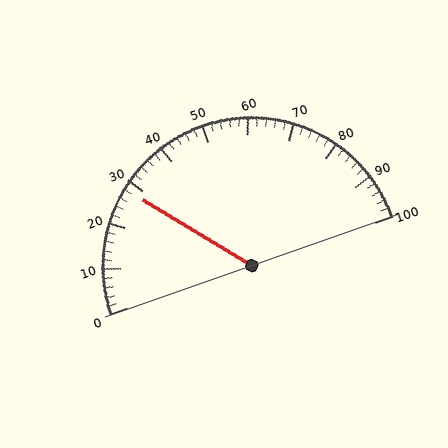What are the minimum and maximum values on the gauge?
The gauge ranges from 0 to 100.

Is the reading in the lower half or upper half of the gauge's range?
The reading is in the lower half of the range (0 to 100).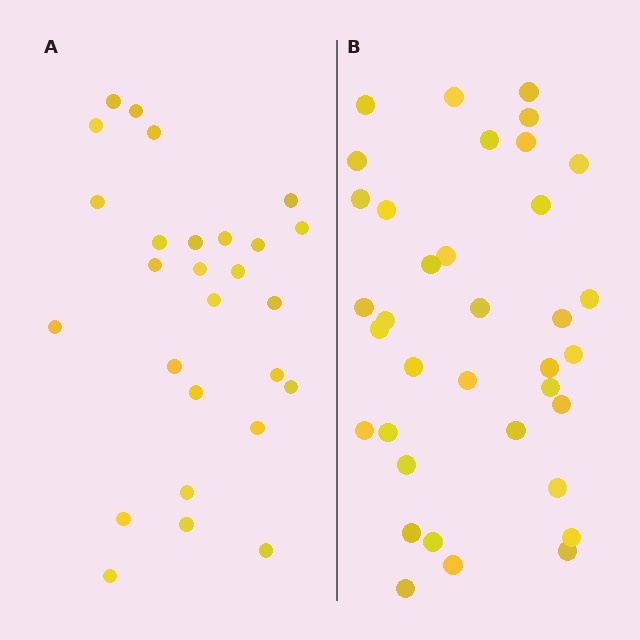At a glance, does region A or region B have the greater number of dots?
Region B (the right region) has more dots.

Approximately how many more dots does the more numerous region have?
Region B has roughly 8 or so more dots than region A.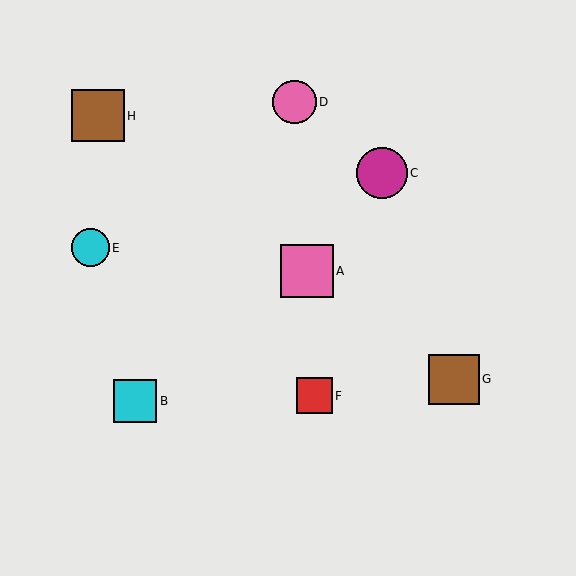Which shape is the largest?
The brown square (labeled H) is the largest.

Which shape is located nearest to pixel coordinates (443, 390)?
The brown square (labeled G) at (454, 379) is nearest to that location.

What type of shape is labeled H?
Shape H is a brown square.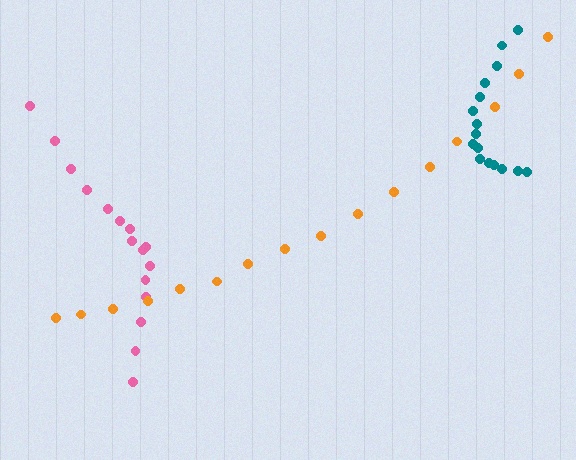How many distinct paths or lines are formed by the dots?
There are 3 distinct paths.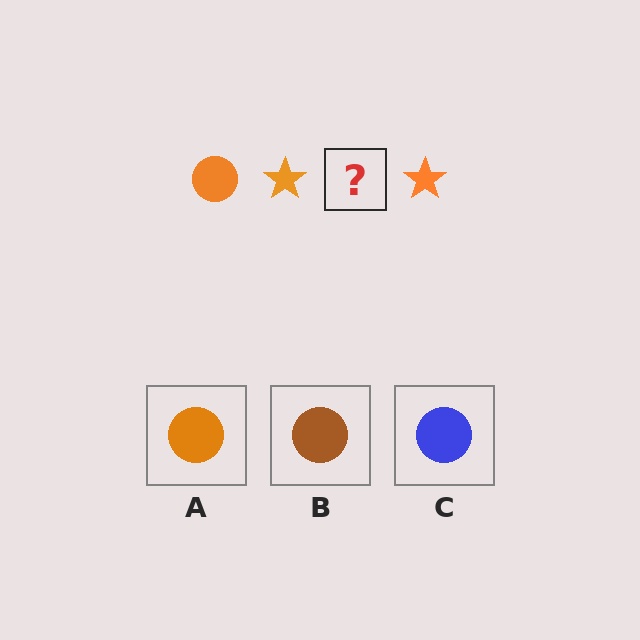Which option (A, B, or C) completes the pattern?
A.